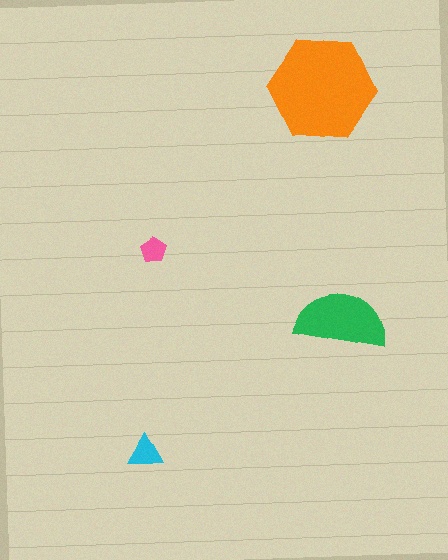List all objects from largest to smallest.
The orange hexagon, the green semicircle, the cyan triangle, the pink pentagon.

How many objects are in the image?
There are 4 objects in the image.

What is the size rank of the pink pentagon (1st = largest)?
4th.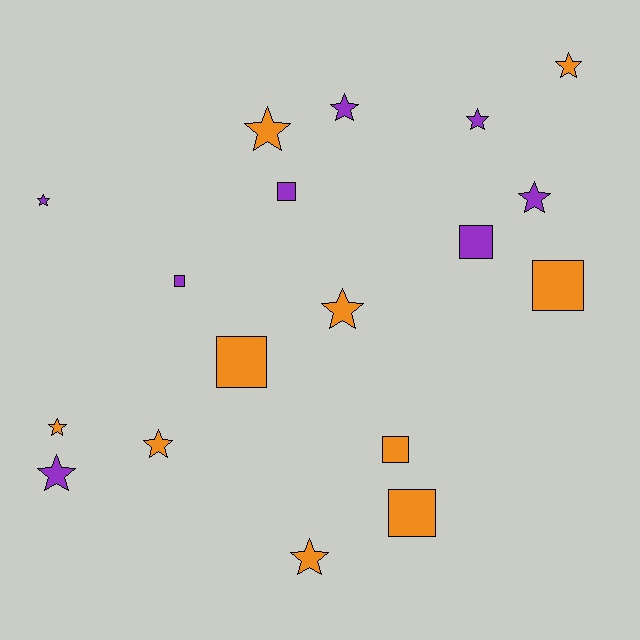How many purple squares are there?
There are 3 purple squares.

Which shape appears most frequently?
Star, with 11 objects.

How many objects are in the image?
There are 18 objects.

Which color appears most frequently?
Orange, with 10 objects.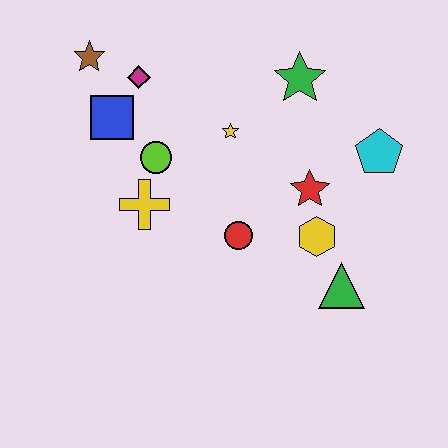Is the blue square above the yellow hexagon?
Yes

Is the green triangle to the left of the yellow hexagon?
No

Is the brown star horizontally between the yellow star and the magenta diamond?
No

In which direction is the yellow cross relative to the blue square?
The yellow cross is below the blue square.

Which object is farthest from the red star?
The brown star is farthest from the red star.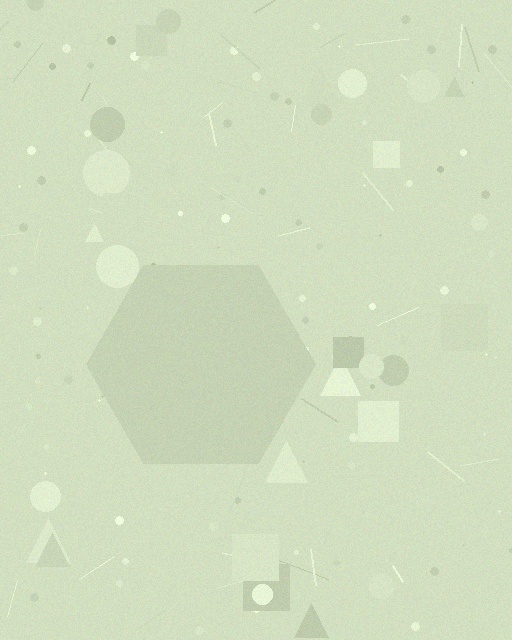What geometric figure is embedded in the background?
A hexagon is embedded in the background.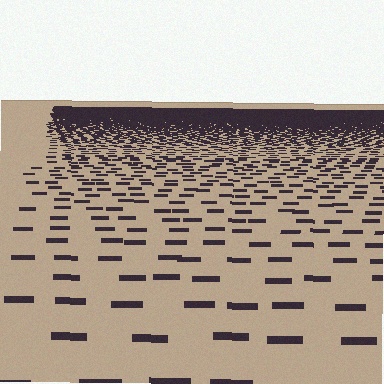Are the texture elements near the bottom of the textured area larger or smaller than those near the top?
Larger. Near the bottom, elements are closer to the viewer and appear at a bigger on-screen size.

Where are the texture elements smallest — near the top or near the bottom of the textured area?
Near the top.